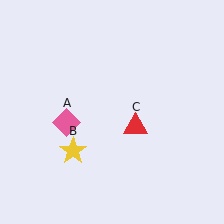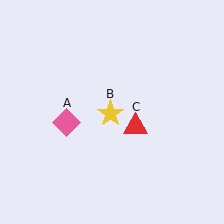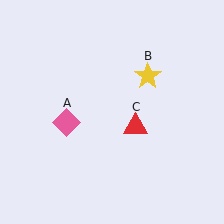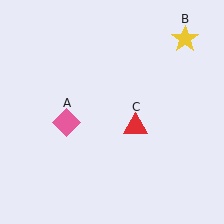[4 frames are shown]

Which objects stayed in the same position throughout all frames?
Pink diamond (object A) and red triangle (object C) remained stationary.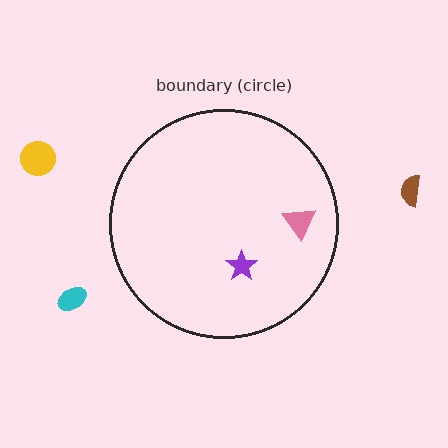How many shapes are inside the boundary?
2 inside, 3 outside.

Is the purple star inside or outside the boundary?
Inside.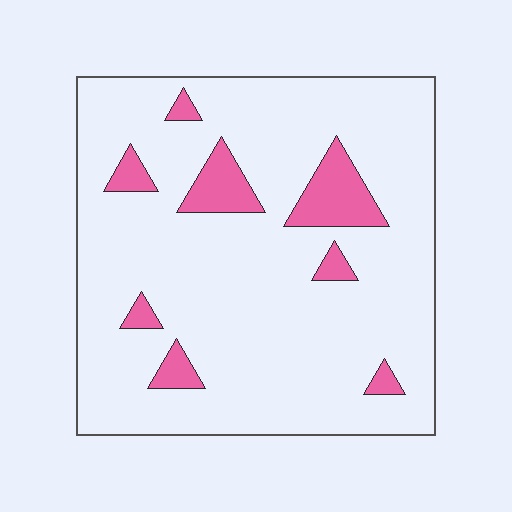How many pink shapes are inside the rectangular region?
8.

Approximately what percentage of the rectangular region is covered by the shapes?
Approximately 10%.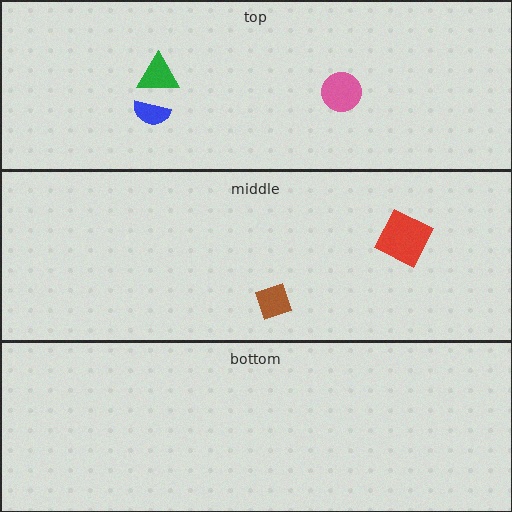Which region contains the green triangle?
The top region.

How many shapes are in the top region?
3.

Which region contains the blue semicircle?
The top region.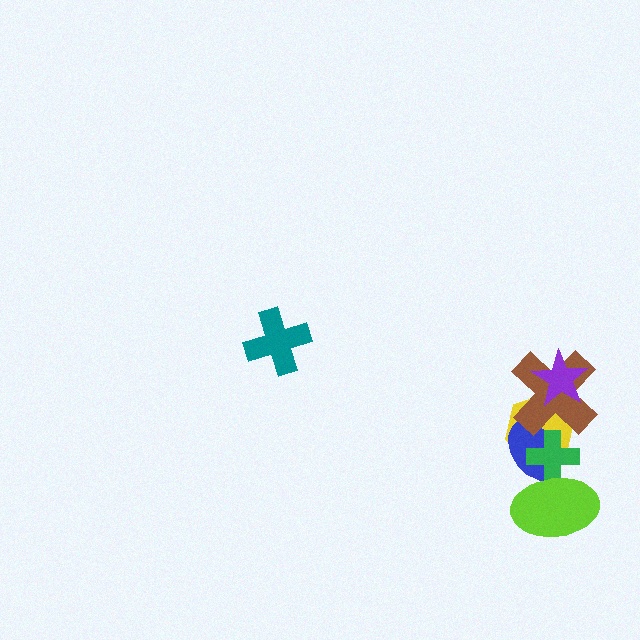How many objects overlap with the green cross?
4 objects overlap with the green cross.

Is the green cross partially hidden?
Yes, it is partially covered by another shape.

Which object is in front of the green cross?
The lime ellipse is in front of the green cross.